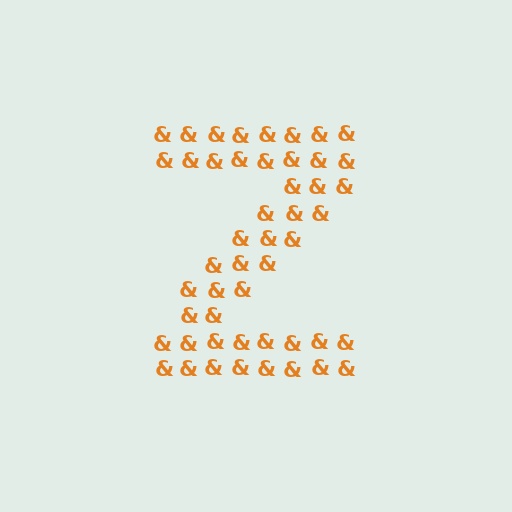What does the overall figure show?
The overall figure shows the letter Z.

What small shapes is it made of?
It is made of small ampersands.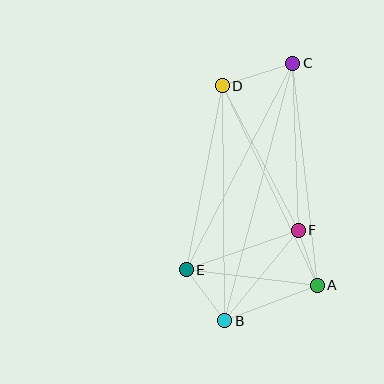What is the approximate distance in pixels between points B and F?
The distance between B and F is approximately 116 pixels.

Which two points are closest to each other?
Points A and F are closest to each other.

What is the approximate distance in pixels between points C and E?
The distance between C and E is approximately 232 pixels.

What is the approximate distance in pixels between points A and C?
The distance between A and C is approximately 223 pixels.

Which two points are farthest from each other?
Points B and C are farthest from each other.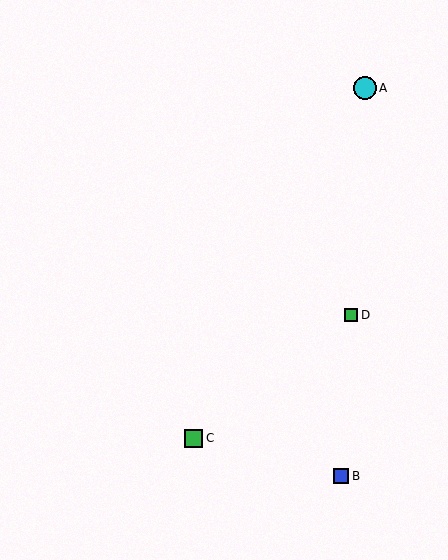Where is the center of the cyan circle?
The center of the cyan circle is at (365, 88).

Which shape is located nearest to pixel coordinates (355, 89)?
The cyan circle (labeled A) at (365, 88) is nearest to that location.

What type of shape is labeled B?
Shape B is a blue square.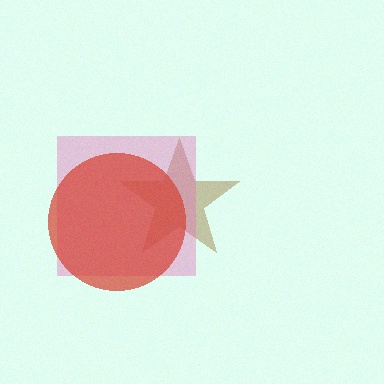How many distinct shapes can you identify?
There are 3 distinct shapes: a brown star, a pink square, a red circle.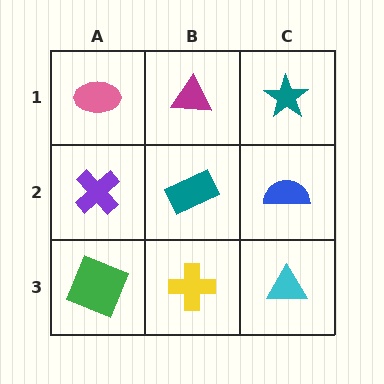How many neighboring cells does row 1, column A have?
2.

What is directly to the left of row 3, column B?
A green square.